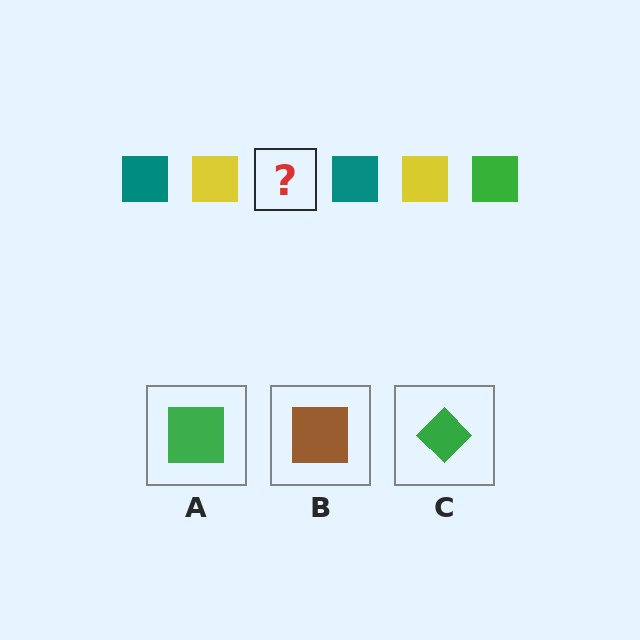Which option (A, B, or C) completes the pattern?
A.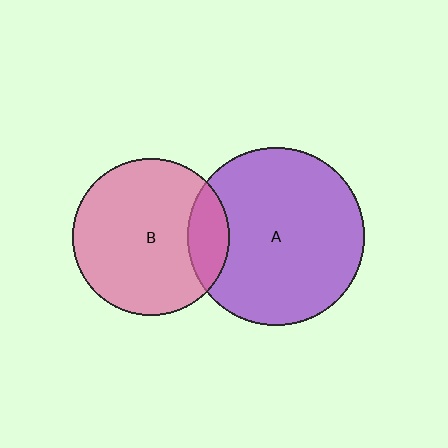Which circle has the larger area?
Circle A (purple).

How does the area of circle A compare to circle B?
Approximately 1.3 times.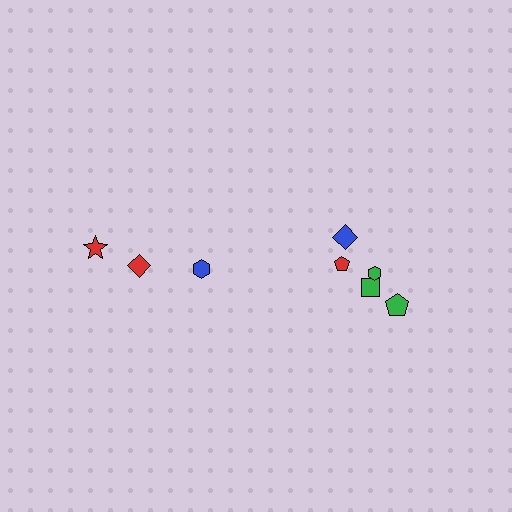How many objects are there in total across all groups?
There are 8 objects.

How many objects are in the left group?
There are 3 objects.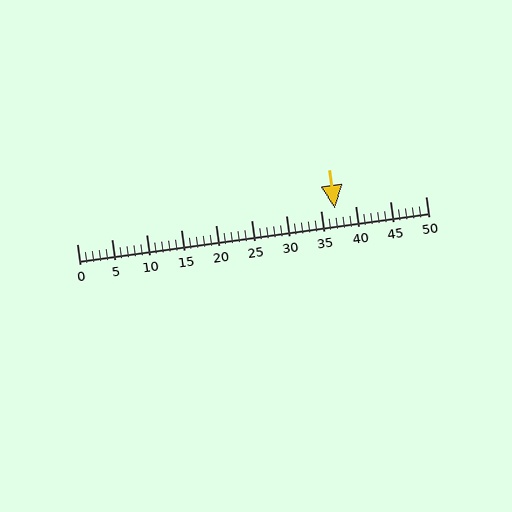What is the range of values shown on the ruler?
The ruler shows values from 0 to 50.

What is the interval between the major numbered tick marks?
The major tick marks are spaced 5 units apart.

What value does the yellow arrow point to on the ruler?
The yellow arrow points to approximately 37.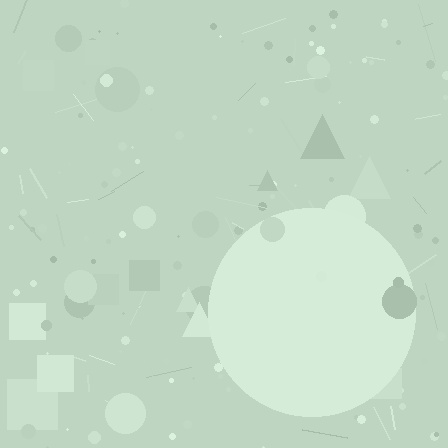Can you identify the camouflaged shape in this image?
The camouflaged shape is a circle.